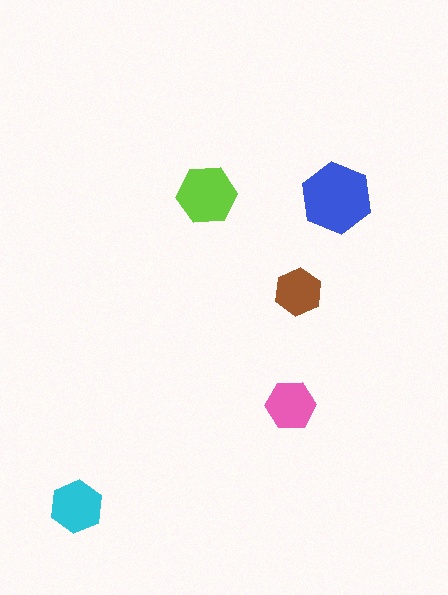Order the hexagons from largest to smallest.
the blue one, the lime one, the cyan one, the pink one, the brown one.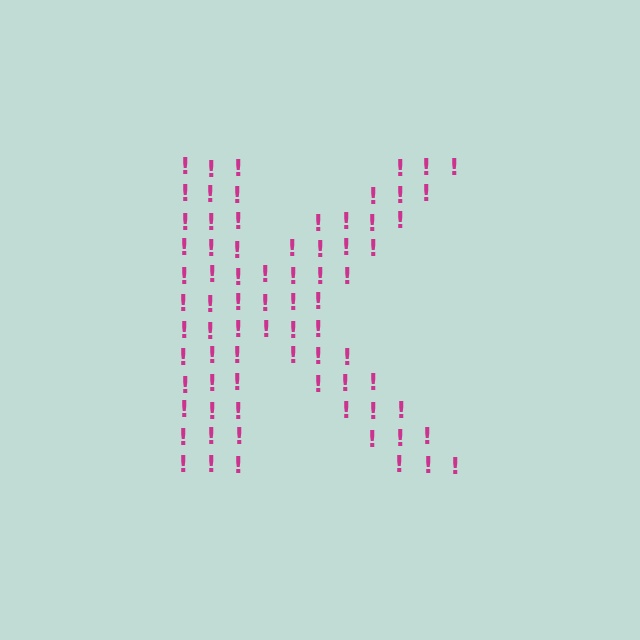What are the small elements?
The small elements are exclamation marks.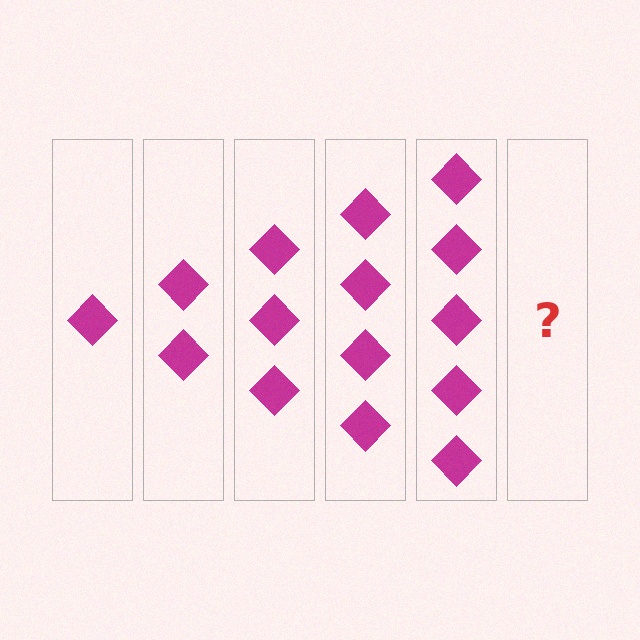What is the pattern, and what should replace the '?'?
The pattern is that each step adds one more diamond. The '?' should be 6 diamonds.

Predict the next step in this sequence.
The next step is 6 diamonds.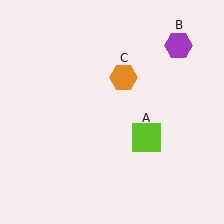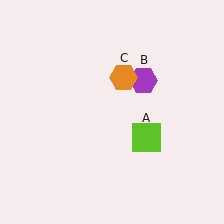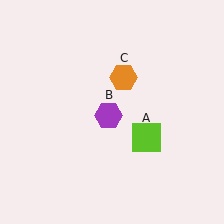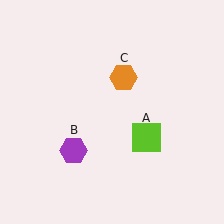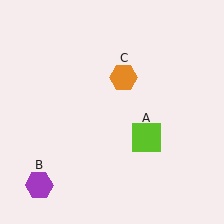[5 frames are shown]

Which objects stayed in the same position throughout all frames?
Lime square (object A) and orange hexagon (object C) remained stationary.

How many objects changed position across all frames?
1 object changed position: purple hexagon (object B).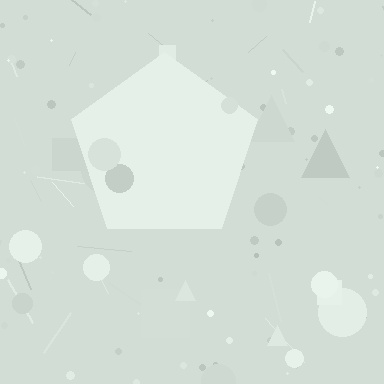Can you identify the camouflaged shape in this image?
The camouflaged shape is a pentagon.